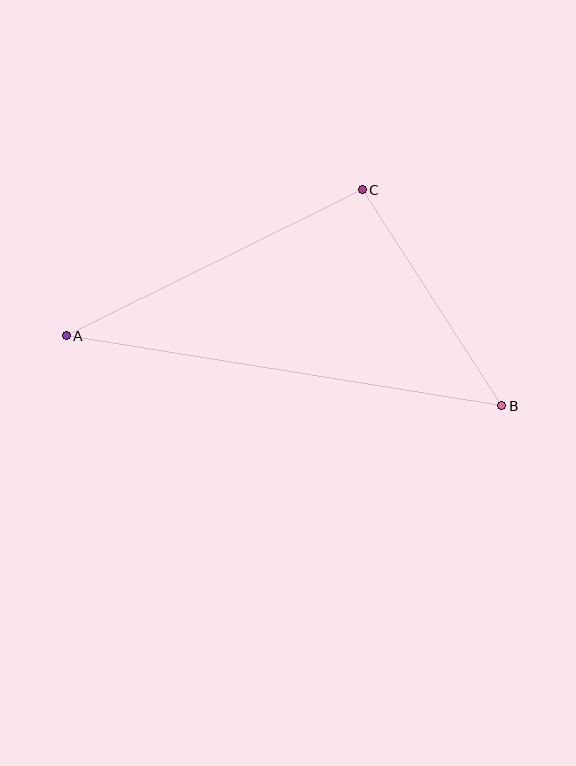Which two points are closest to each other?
Points B and C are closest to each other.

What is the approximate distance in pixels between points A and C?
The distance between A and C is approximately 330 pixels.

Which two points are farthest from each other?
Points A and B are farthest from each other.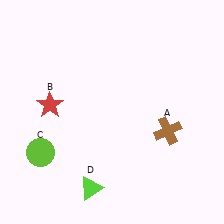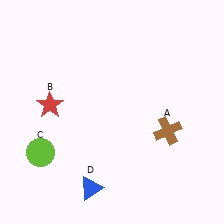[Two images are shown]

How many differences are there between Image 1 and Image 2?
There is 1 difference between the two images.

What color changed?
The triangle (D) changed from lime in Image 1 to blue in Image 2.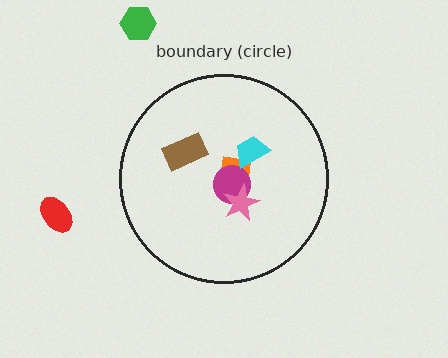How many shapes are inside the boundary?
5 inside, 2 outside.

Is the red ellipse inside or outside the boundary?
Outside.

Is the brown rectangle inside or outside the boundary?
Inside.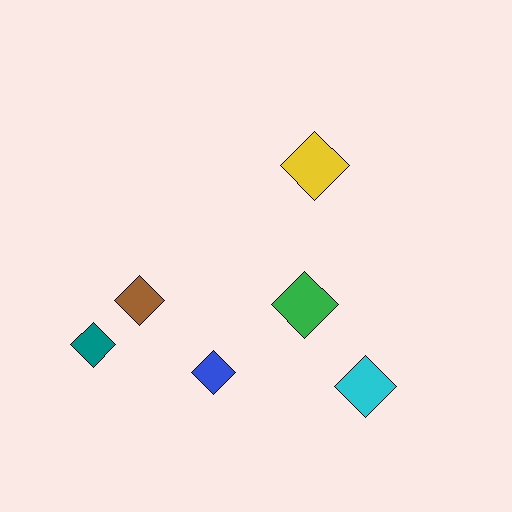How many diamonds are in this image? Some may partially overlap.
There are 6 diamonds.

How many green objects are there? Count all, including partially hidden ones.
There is 1 green object.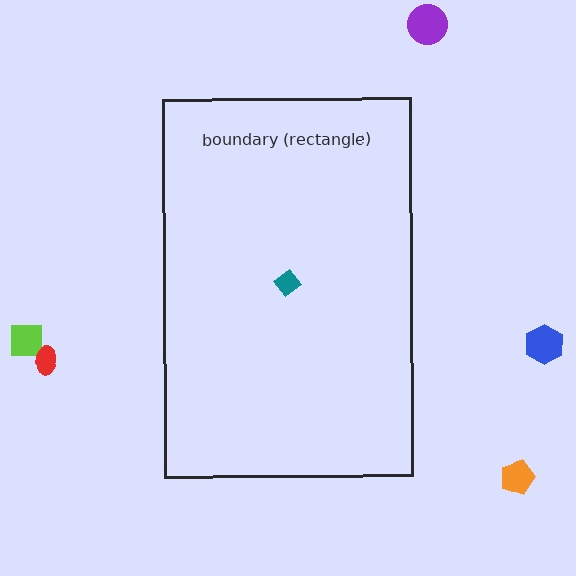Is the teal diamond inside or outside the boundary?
Inside.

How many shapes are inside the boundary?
1 inside, 5 outside.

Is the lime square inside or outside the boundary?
Outside.